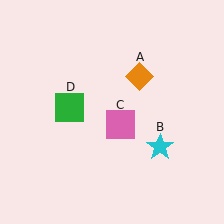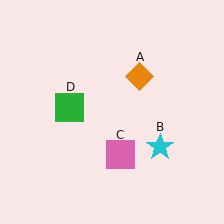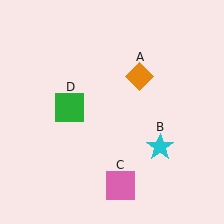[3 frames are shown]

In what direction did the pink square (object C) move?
The pink square (object C) moved down.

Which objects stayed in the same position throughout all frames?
Orange diamond (object A) and cyan star (object B) and green square (object D) remained stationary.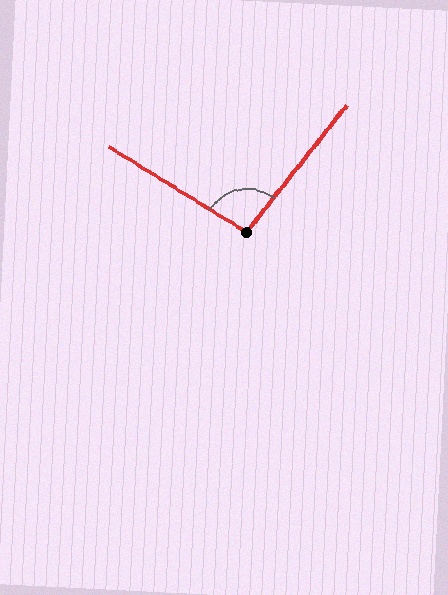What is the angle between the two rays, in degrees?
Approximately 96 degrees.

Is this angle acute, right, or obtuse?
It is obtuse.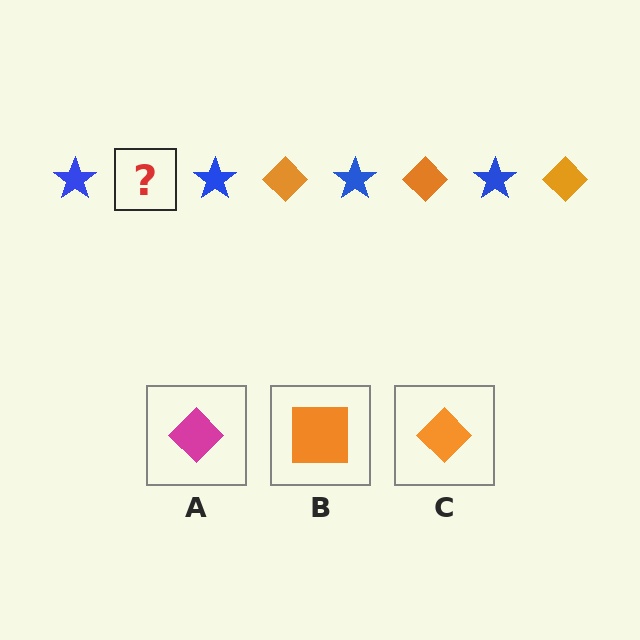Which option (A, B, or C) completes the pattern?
C.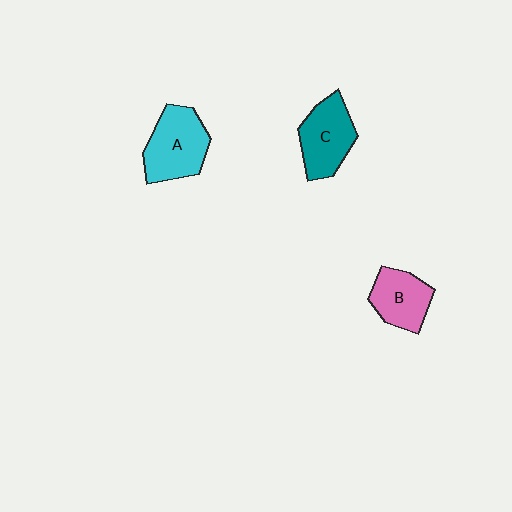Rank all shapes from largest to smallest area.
From largest to smallest: A (cyan), C (teal), B (pink).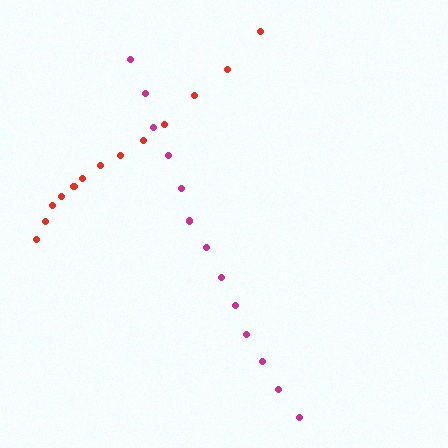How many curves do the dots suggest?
There are 2 distinct paths.